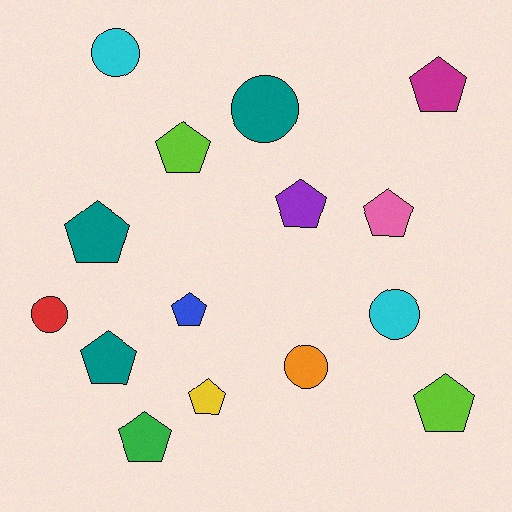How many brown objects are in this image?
There are no brown objects.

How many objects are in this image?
There are 15 objects.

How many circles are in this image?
There are 5 circles.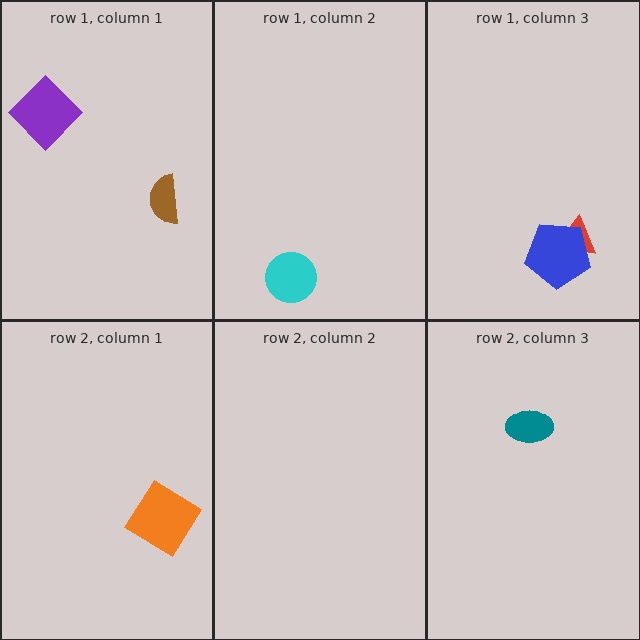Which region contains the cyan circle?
The row 1, column 2 region.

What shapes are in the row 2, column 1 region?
The orange diamond.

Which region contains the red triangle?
The row 1, column 3 region.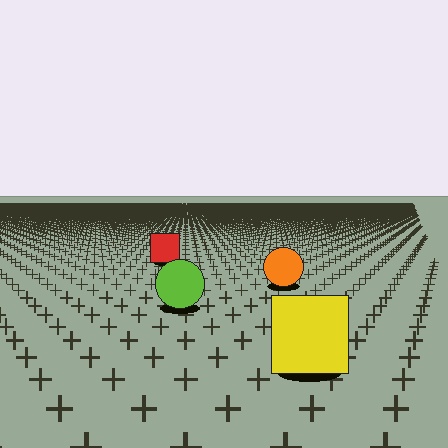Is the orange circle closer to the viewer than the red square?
Yes. The orange circle is closer — you can tell from the texture gradient: the ground texture is coarser near it.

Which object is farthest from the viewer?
The red square is farthest from the viewer. It appears smaller and the ground texture around it is denser.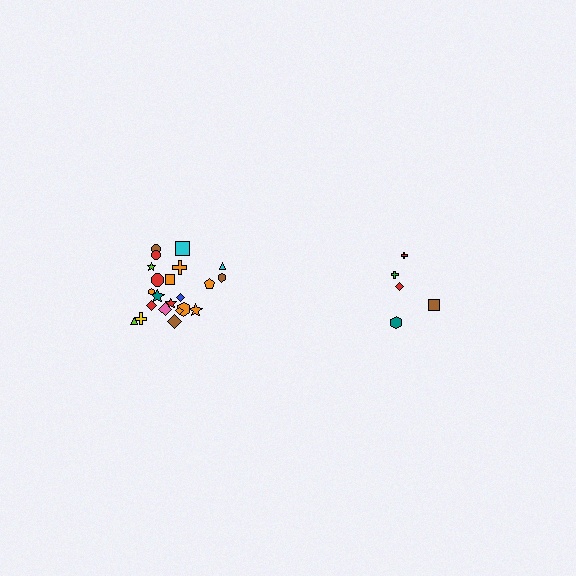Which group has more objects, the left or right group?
The left group.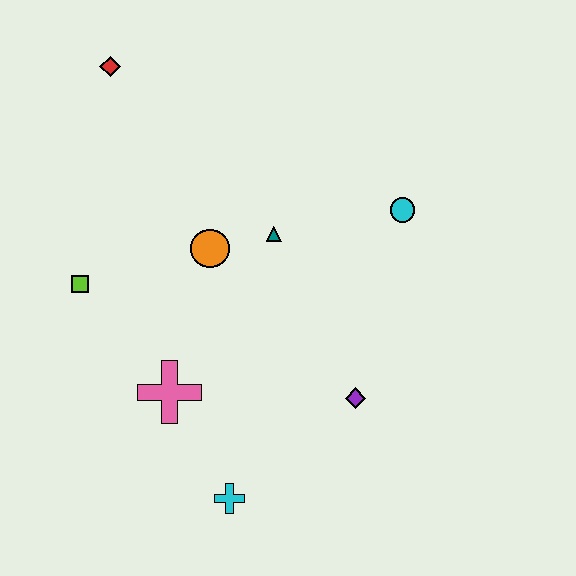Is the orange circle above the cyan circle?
No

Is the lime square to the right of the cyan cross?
No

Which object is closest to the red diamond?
The orange circle is closest to the red diamond.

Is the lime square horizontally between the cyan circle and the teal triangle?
No